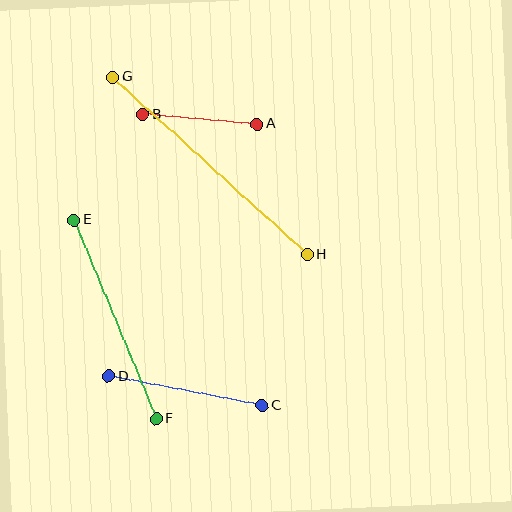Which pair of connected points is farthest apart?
Points G and H are farthest apart.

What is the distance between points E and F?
The distance is approximately 215 pixels.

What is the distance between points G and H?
The distance is approximately 263 pixels.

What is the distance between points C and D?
The distance is approximately 156 pixels.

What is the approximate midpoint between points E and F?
The midpoint is at approximately (115, 319) pixels.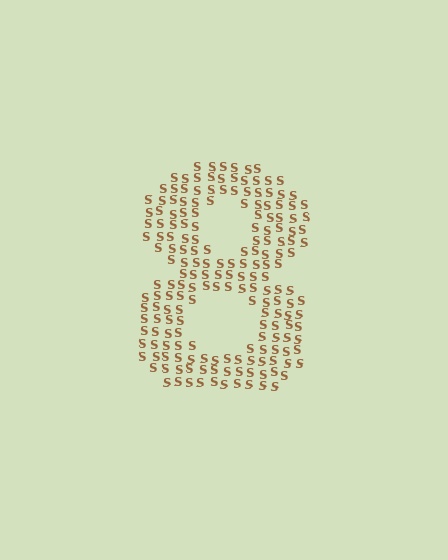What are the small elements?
The small elements are letter S's.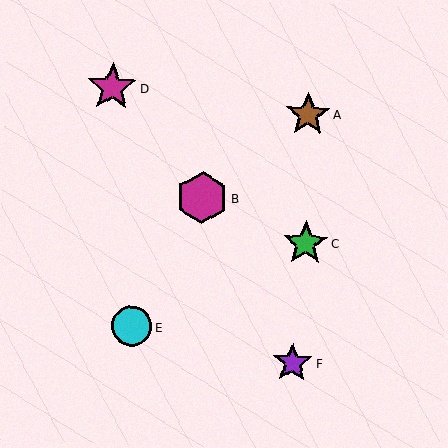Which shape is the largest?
The magenta hexagon (labeled B) is the largest.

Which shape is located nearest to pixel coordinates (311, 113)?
The brown star (labeled A) at (308, 115) is nearest to that location.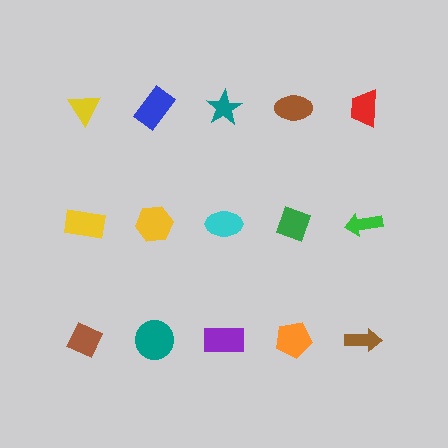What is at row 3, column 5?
A brown arrow.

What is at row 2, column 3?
A cyan ellipse.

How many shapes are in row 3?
5 shapes.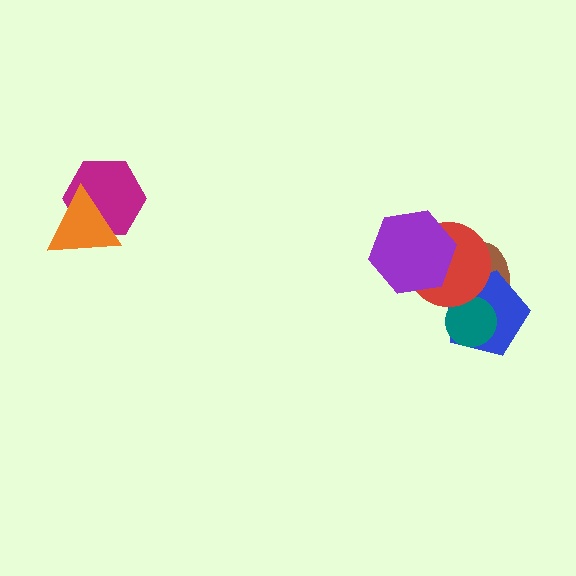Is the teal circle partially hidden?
No, no other shape covers it.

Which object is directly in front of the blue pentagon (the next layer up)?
The teal circle is directly in front of the blue pentagon.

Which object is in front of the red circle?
The purple hexagon is in front of the red circle.